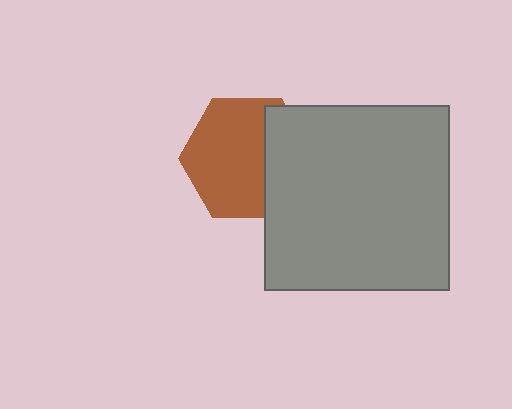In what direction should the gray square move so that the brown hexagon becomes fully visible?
The gray square should move right. That is the shortest direction to clear the overlap and leave the brown hexagon fully visible.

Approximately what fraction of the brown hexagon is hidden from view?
Roughly 33% of the brown hexagon is hidden behind the gray square.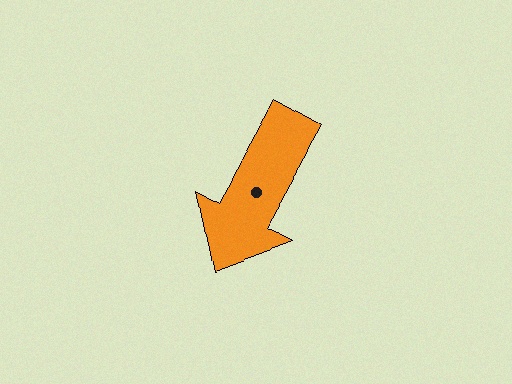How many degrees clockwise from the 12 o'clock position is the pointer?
Approximately 209 degrees.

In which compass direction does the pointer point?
Southwest.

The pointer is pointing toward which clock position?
Roughly 7 o'clock.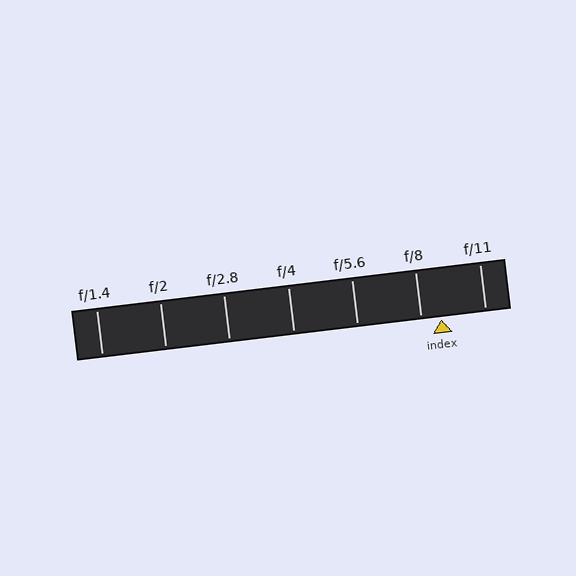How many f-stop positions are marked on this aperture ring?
There are 7 f-stop positions marked.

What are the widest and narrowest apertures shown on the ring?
The widest aperture shown is f/1.4 and the narrowest is f/11.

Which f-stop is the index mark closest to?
The index mark is closest to f/8.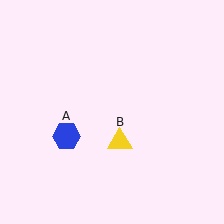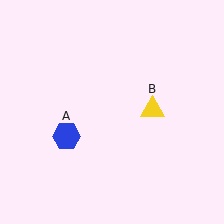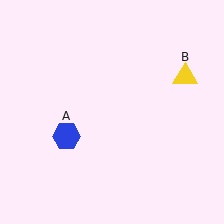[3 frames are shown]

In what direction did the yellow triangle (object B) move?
The yellow triangle (object B) moved up and to the right.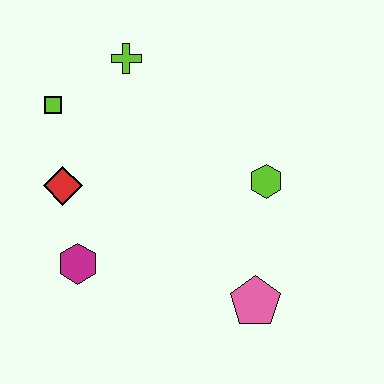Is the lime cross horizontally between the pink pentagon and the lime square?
Yes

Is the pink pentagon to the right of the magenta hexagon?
Yes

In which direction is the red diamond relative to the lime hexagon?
The red diamond is to the left of the lime hexagon.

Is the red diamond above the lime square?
No